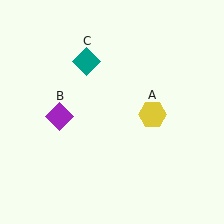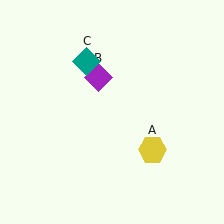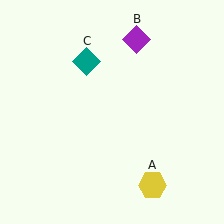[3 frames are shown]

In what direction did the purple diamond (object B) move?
The purple diamond (object B) moved up and to the right.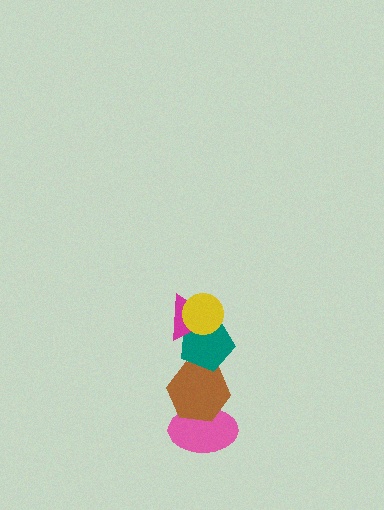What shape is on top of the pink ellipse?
The brown hexagon is on top of the pink ellipse.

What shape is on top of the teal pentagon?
The magenta triangle is on top of the teal pentagon.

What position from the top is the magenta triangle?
The magenta triangle is 2nd from the top.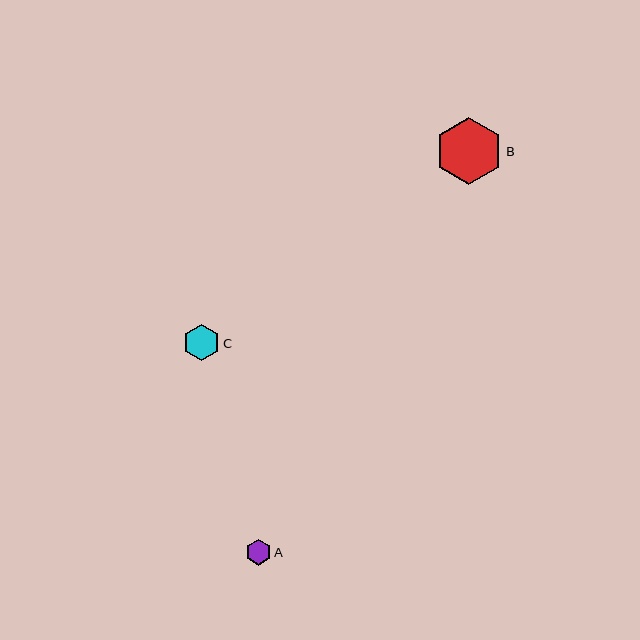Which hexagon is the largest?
Hexagon B is the largest with a size of approximately 67 pixels.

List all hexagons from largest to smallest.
From largest to smallest: B, C, A.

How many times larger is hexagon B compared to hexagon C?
Hexagon B is approximately 1.8 times the size of hexagon C.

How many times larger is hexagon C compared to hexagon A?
Hexagon C is approximately 1.4 times the size of hexagon A.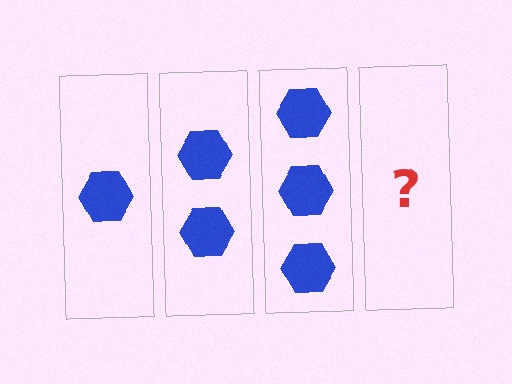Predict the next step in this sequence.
The next step is 4 hexagons.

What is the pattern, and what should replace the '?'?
The pattern is that each step adds one more hexagon. The '?' should be 4 hexagons.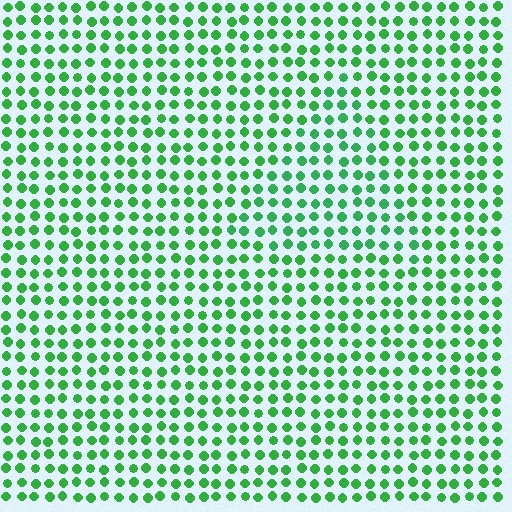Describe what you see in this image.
The image is filled with small green elements in a uniform arrangement. A triangle-shaped region is visible where the elements are tinted to a slightly different hue, forming a subtle color boundary.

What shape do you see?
I see a triangle.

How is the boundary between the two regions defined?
The boundary is defined purely by a slight shift in hue (about 12 degrees). Spacing, size, and orientation are identical on both sides.